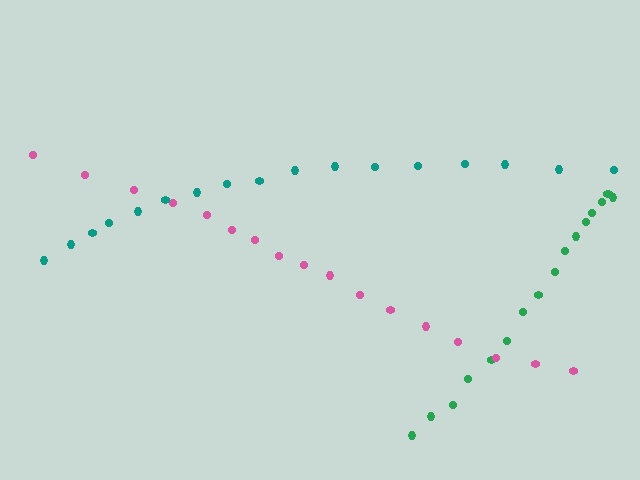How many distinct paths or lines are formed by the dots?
There are 3 distinct paths.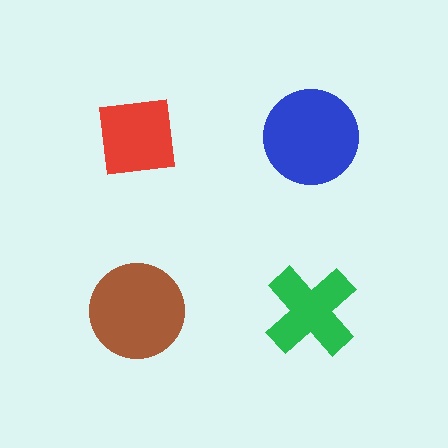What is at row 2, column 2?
A green cross.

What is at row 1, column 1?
A red square.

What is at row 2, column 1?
A brown circle.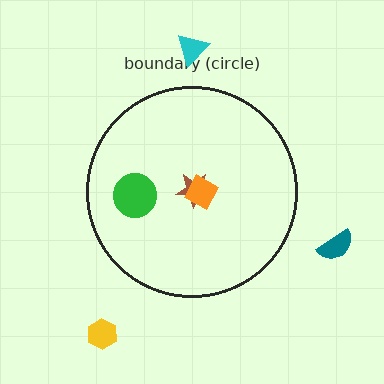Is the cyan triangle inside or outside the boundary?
Outside.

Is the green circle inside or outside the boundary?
Inside.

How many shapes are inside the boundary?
3 inside, 3 outside.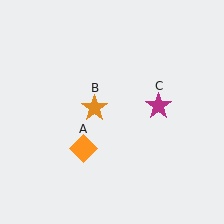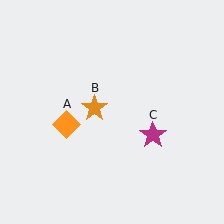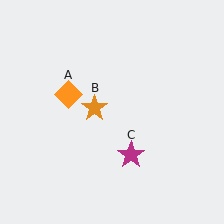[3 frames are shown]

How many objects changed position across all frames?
2 objects changed position: orange diamond (object A), magenta star (object C).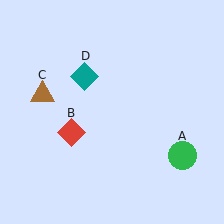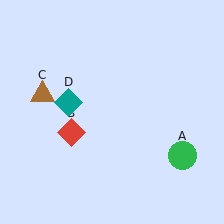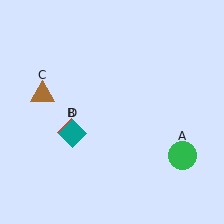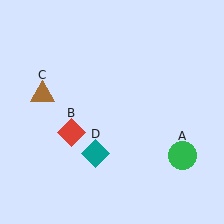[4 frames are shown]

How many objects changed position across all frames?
1 object changed position: teal diamond (object D).